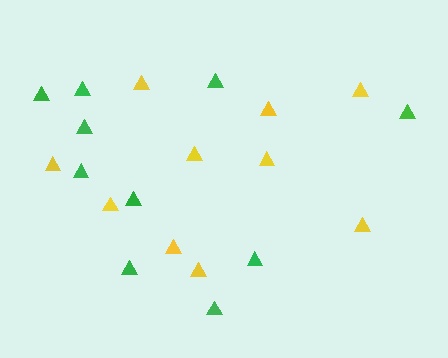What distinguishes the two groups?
There are 2 groups: one group of green triangles (10) and one group of yellow triangles (10).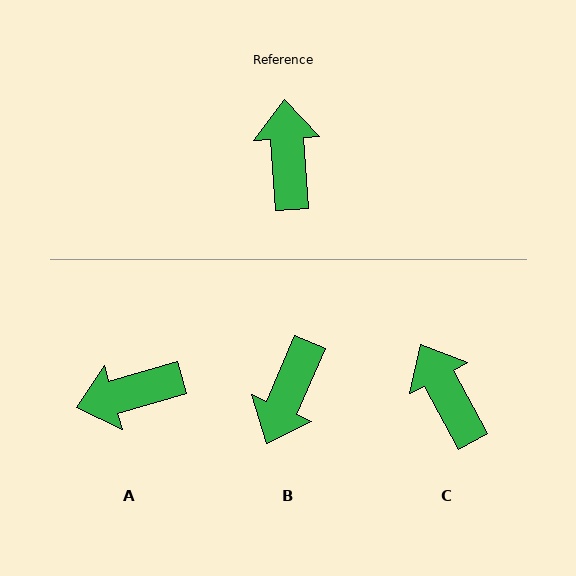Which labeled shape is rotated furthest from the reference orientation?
B, about 153 degrees away.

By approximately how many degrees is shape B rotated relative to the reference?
Approximately 153 degrees counter-clockwise.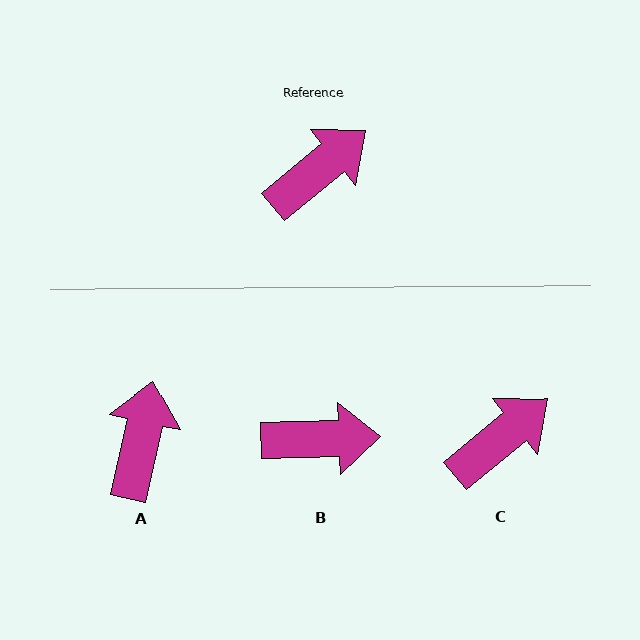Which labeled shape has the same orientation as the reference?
C.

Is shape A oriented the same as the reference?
No, it is off by about 38 degrees.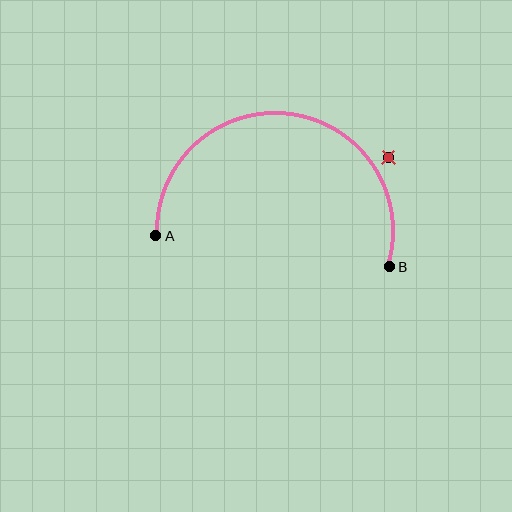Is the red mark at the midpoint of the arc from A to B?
No — the red mark does not lie on the arc at all. It sits slightly outside the curve.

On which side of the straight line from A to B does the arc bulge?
The arc bulges above the straight line connecting A and B.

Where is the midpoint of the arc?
The arc midpoint is the point on the curve farthest from the straight line joining A and B. It sits above that line.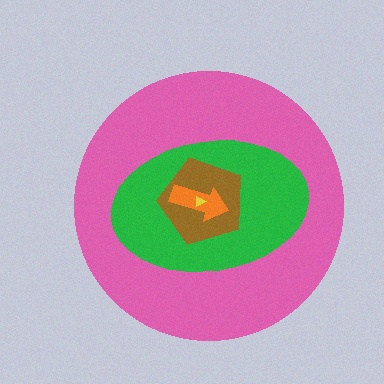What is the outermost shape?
The pink circle.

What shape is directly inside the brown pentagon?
The orange arrow.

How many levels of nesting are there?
5.